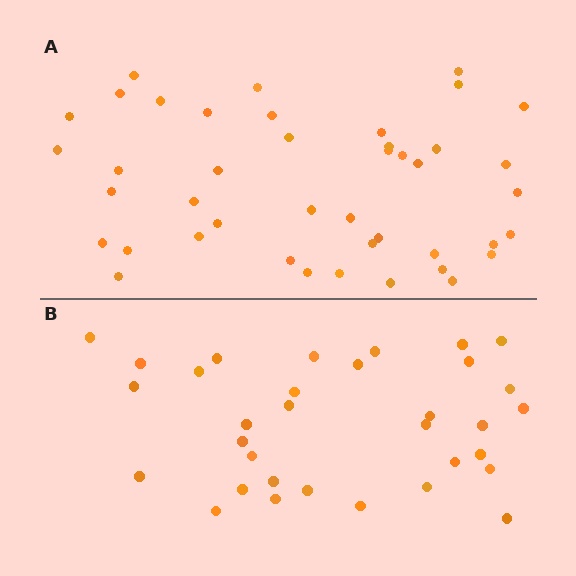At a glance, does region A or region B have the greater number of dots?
Region A (the top region) has more dots.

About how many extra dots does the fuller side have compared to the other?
Region A has roughly 10 or so more dots than region B.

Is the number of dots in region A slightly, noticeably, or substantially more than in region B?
Region A has noticeably more, but not dramatically so. The ratio is roughly 1.3 to 1.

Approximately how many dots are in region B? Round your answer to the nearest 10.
About 30 dots. (The exact count is 33, which rounds to 30.)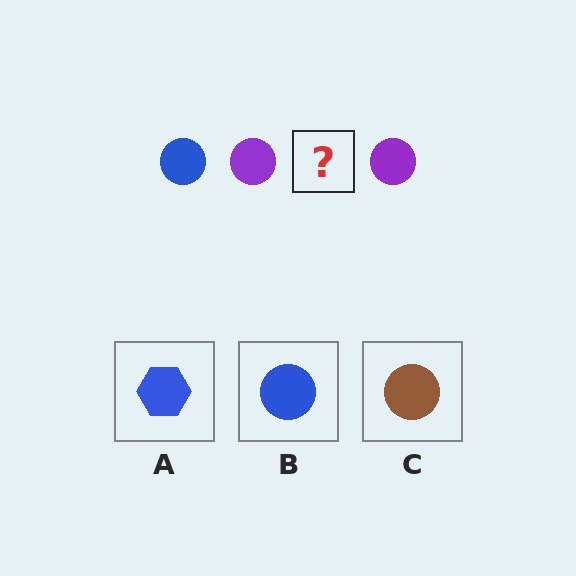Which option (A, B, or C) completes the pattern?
B.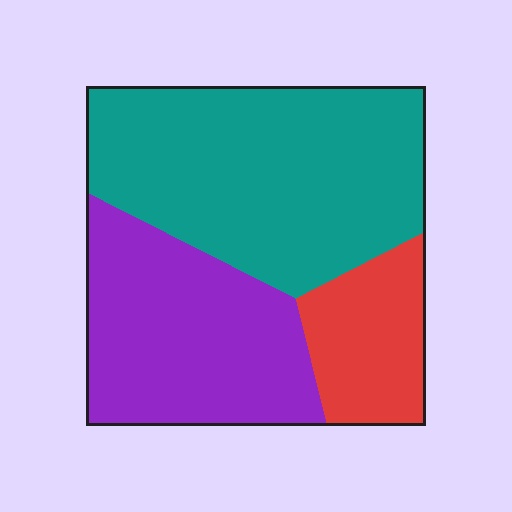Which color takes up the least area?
Red, at roughly 15%.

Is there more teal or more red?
Teal.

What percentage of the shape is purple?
Purple covers about 35% of the shape.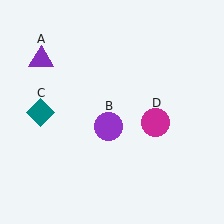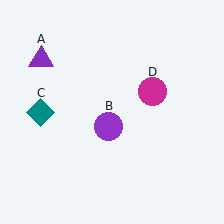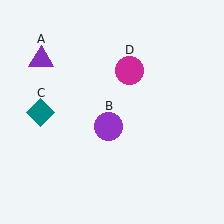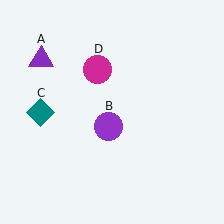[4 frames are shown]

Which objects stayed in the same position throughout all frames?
Purple triangle (object A) and purple circle (object B) and teal diamond (object C) remained stationary.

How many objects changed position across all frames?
1 object changed position: magenta circle (object D).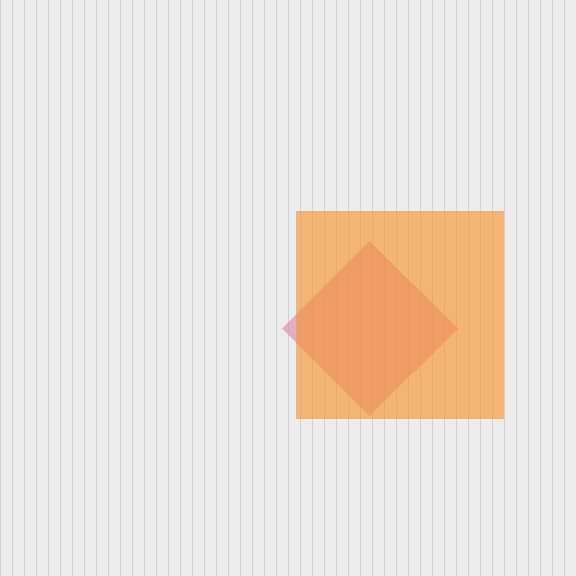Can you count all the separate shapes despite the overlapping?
Yes, there are 2 separate shapes.